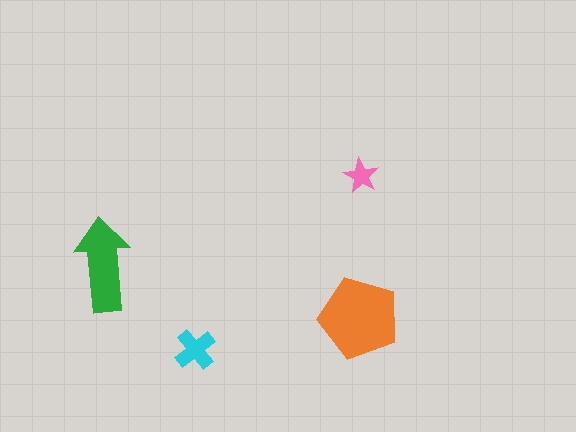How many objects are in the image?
There are 4 objects in the image.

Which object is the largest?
The orange pentagon.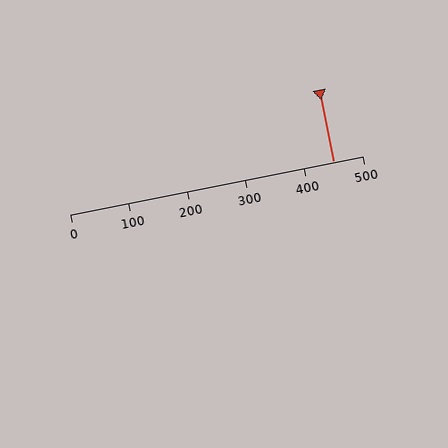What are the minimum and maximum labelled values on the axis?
The axis runs from 0 to 500.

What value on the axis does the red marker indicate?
The marker indicates approximately 450.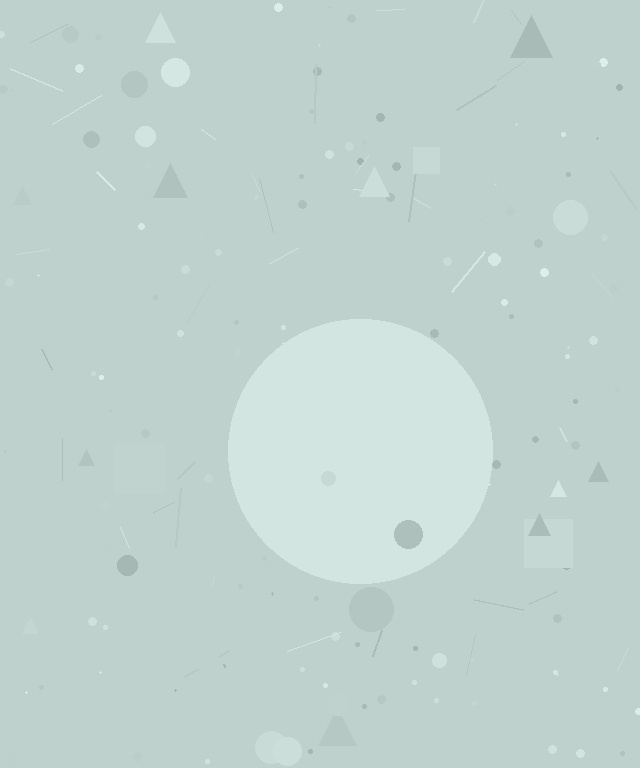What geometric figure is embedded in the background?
A circle is embedded in the background.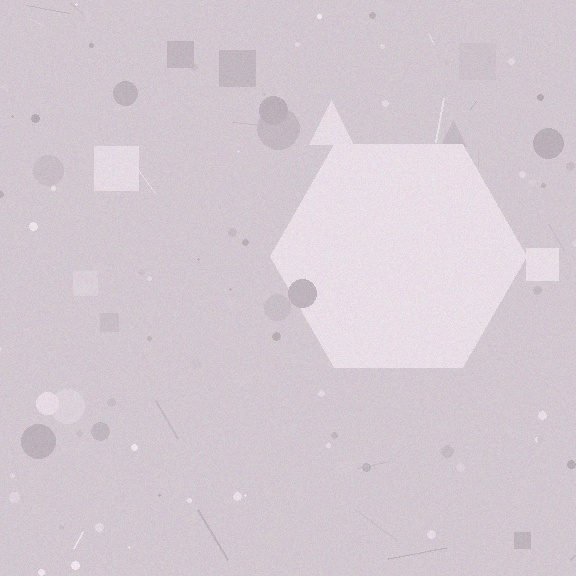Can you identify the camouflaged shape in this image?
The camouflaged shape is a hexagon.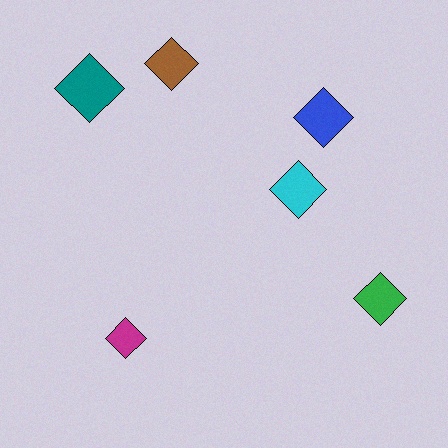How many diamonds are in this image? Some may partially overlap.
There are 6 diamonds.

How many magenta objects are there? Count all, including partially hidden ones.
There is 1 magenta object.